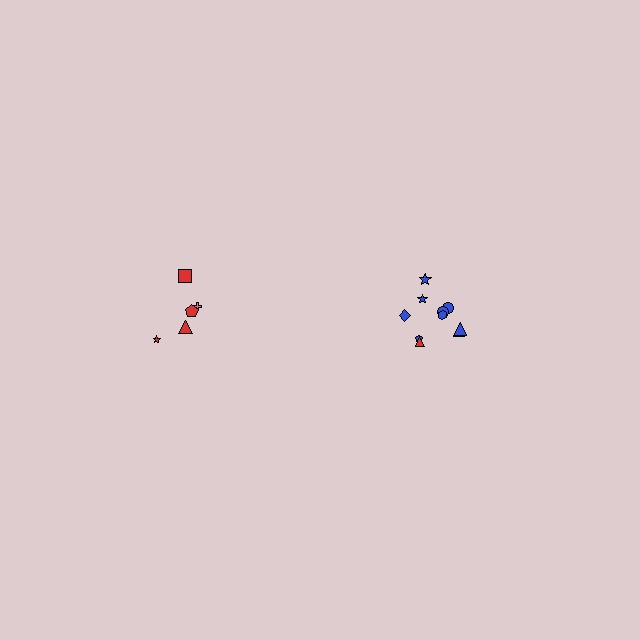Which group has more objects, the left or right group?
The right group.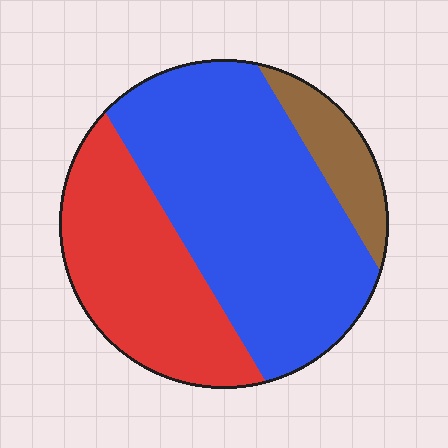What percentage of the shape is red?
Red takes up between a sixth and a third of the shape.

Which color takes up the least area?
Brown, at roughly 10%.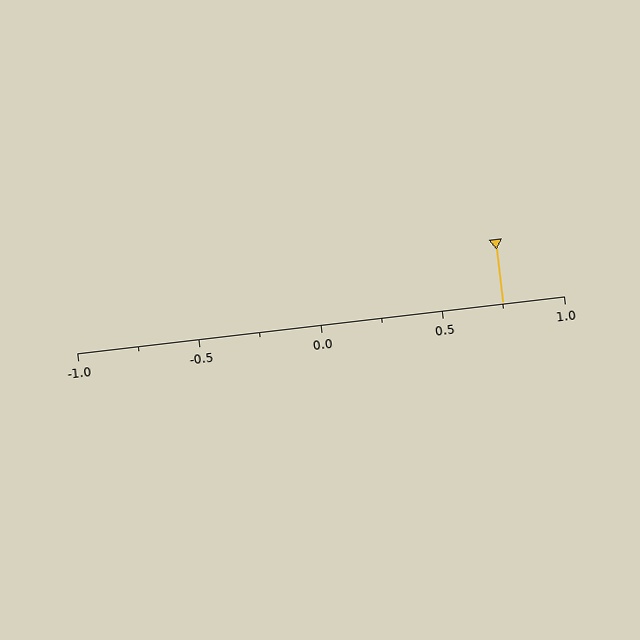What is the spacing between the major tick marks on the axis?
The major ticks are spaced 0.5 apart.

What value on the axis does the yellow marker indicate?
The marker indicates approximately 0.75.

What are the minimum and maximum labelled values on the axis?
The axis runs from -1.0 to 1.0.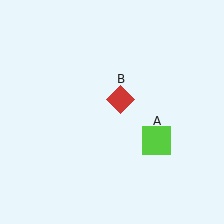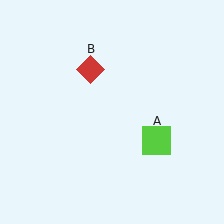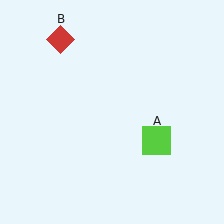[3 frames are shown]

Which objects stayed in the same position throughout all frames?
Lime square (object A) remained stationary.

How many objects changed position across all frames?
1 object changed position: red diamond (object B).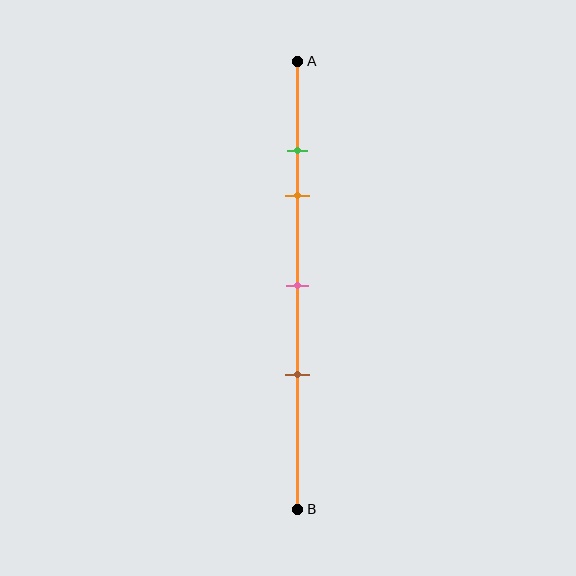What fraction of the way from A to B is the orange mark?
The orange mark is approximately 30% (0.3) of the way from A to B.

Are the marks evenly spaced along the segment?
No, the marks are not evenly spaced.